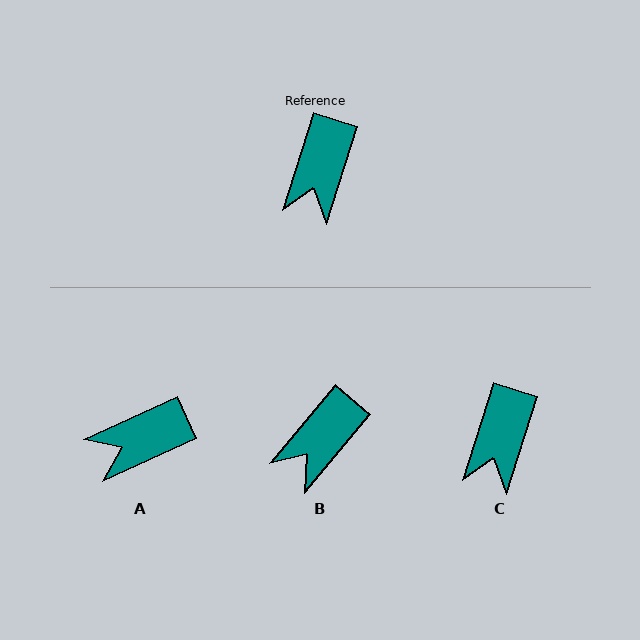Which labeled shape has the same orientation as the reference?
C.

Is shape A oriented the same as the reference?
No, it is off by about 48 degrees.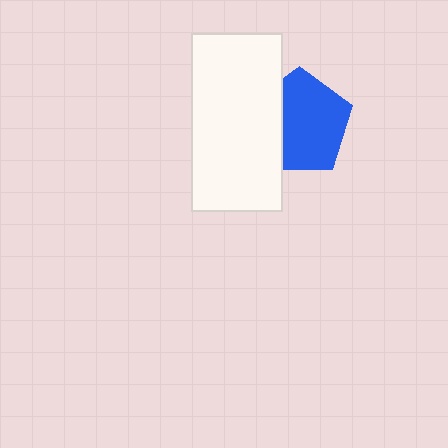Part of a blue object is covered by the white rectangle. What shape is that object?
It is a pentagon.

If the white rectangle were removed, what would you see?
You would see the complete blue pentagon.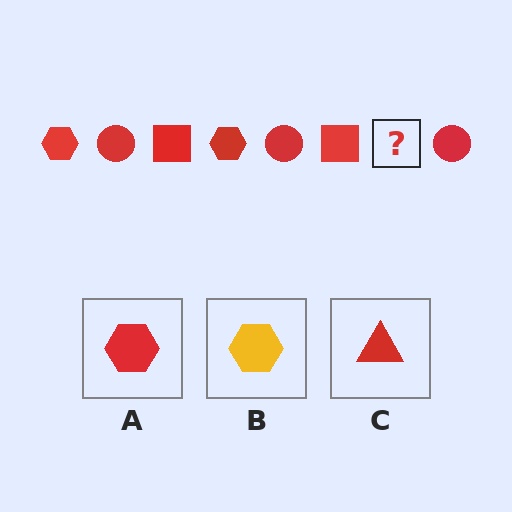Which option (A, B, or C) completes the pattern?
A.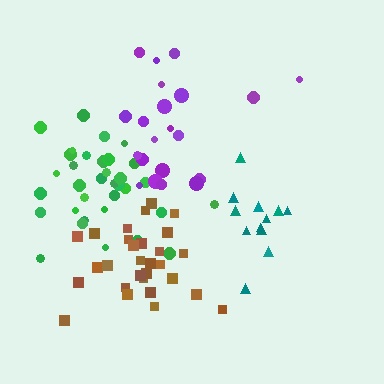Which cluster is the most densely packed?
Green.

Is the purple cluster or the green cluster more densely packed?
Green.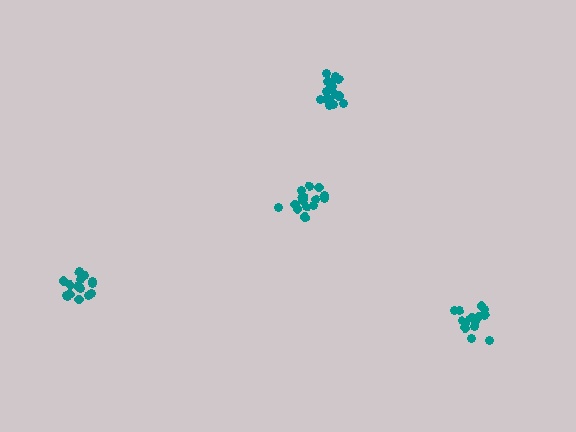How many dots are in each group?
Group 1: 16 dots, Group 2: 18 dots, Group 3: 16 dots, Group 4: 16 dots (66 total).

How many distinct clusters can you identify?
There are 4 distinct clusters.